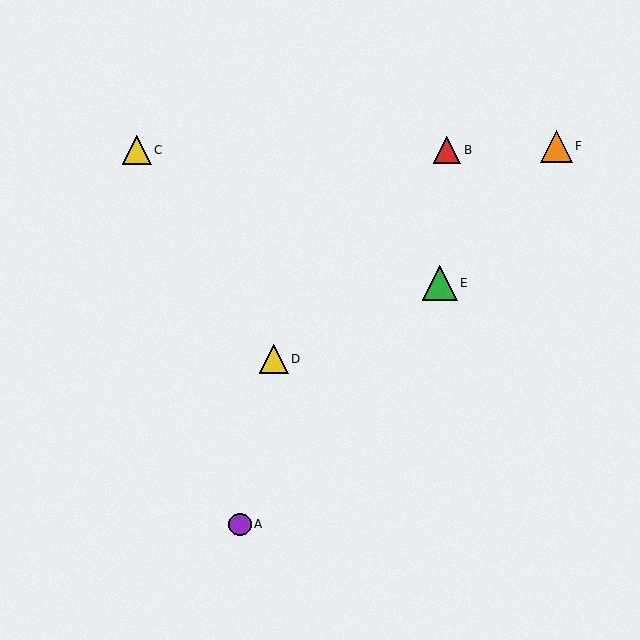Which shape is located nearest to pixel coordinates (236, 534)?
The purple circle (labeled A) at (240, 525) is nearest to that location.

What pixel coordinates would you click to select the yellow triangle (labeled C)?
Click at (137, 150) to select the yellow triangle C.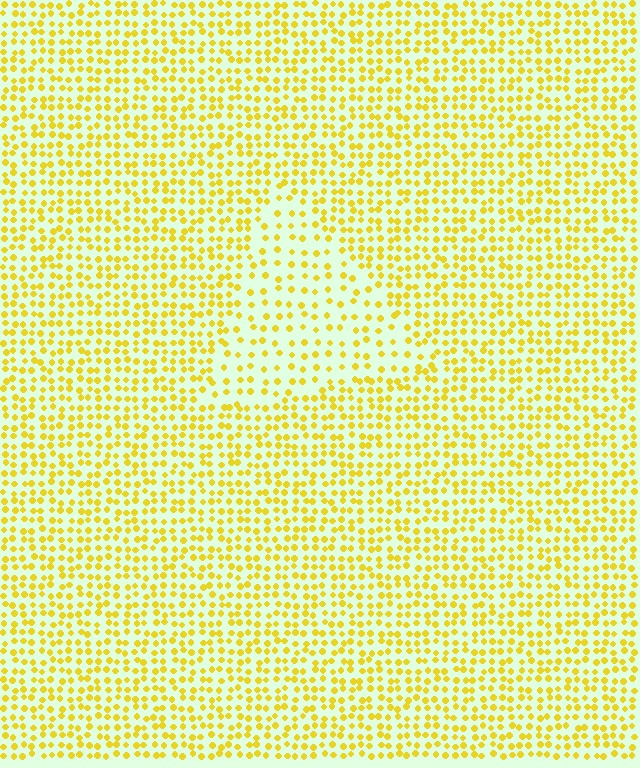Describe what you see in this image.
The image contains small yellow elements arranged at two different densities. A triangle-shaped region is visible where the elements are less densely packed than the surrounding area.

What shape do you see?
I see a triangle.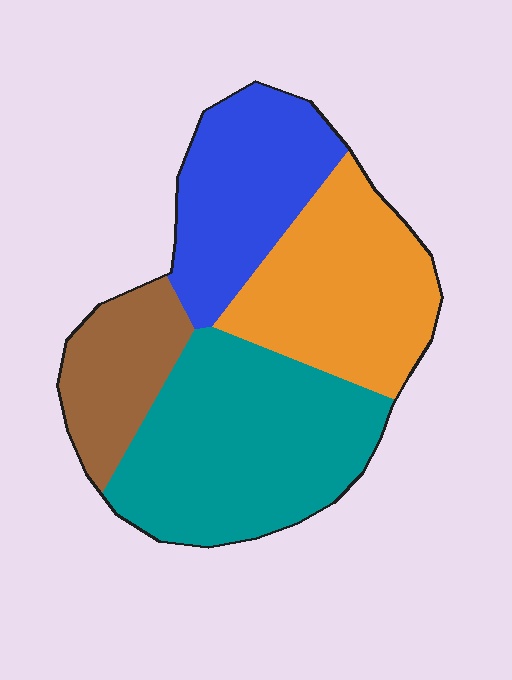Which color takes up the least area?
Brown, at roughly 15%.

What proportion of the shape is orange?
Orange covers 27% of the shape.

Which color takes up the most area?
Teal, at roughly 35%.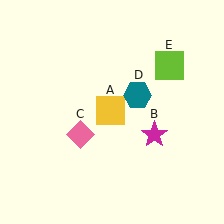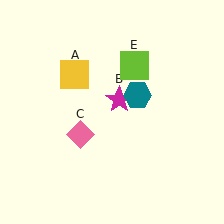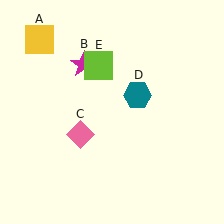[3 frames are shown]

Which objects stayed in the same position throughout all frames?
Pink diamond (object C) and teal hexagon (object D) remained stationary.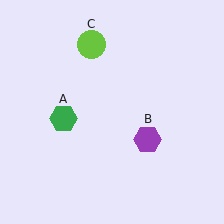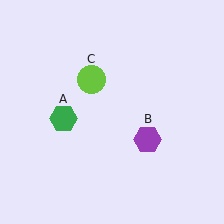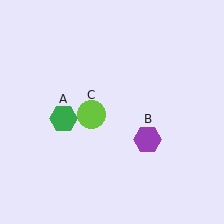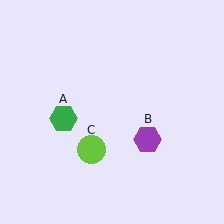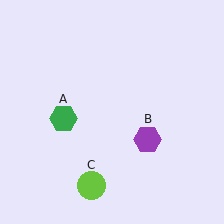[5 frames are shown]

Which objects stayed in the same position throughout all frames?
Green hexagon (object A) and purple hexagon (object B) remained stationary.